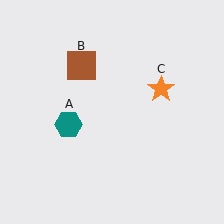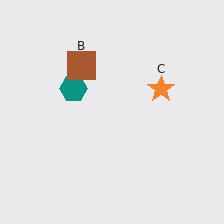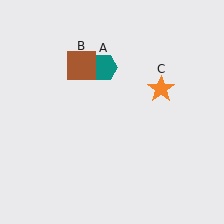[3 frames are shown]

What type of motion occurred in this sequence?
The teal hexagon (object A) rotated clockwise around the center of the scene.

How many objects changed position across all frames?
1 object changed position: teal hexagon (object A).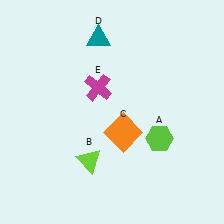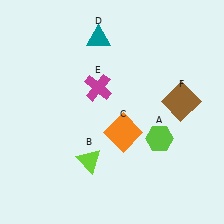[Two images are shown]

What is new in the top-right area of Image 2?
A brown square (F) was added in the top-right area of Image 2.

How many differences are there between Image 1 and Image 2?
There is 1 difference between the two images.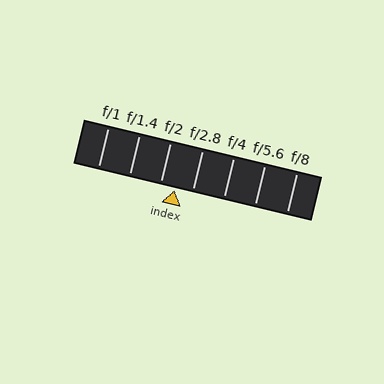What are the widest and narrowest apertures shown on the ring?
The widest aperture shown is f/1 and the narrowest is f/8.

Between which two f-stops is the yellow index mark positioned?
The index mark is between f/2 and f/2.8.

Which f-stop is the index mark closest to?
The index mark is closest to f/2.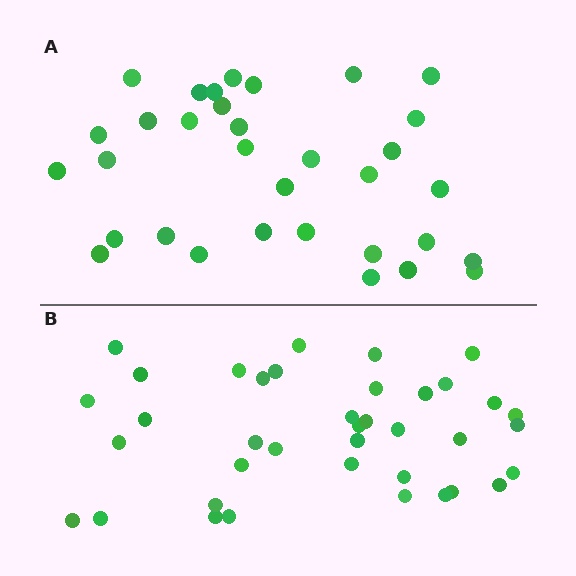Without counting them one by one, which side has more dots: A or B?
Region B (the bottom region) has more dots.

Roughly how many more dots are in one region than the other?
Region B has about 5 more dots than region A.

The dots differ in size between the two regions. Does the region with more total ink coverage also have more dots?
No. Region A has more total ink coverage because its dots are larger, but region B actually contains more individual dots. Total area can be misleading — the number of items is what matters here.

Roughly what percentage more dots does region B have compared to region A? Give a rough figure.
About 15% more.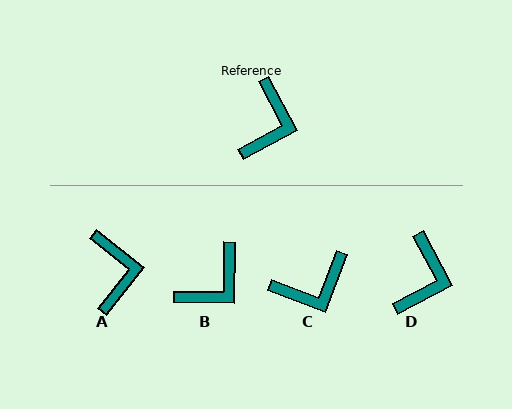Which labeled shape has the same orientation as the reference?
D.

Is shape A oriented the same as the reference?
No, it is off by about 24 degrees.